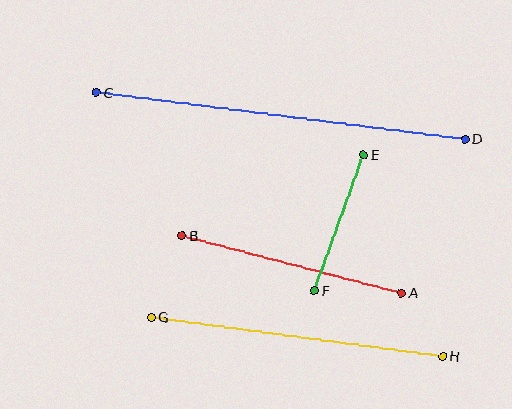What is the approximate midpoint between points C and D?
The midpoint is at approximately (281, 116) pixels.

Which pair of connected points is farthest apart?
Points C and D are farthest apart.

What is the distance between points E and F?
The distance is approximately 144 pixels.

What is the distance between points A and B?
The distance is approximately 227 pixels.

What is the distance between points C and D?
The distance is approximately 372 pixels.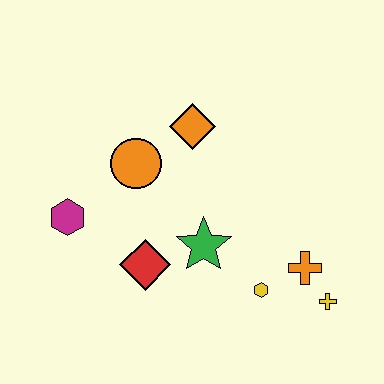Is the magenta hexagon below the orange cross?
No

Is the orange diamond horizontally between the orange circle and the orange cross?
Yes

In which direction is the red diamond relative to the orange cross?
The red diamond is to the left of the orange cross.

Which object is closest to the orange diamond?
The orange circle is closest to the orange diamond.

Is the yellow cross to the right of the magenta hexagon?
Yes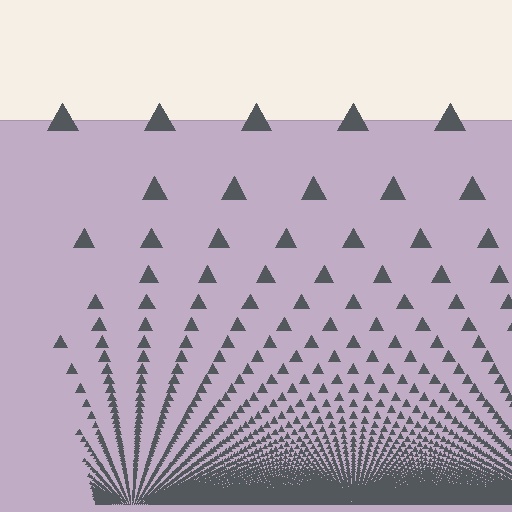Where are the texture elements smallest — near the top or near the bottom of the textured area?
Near the bottom.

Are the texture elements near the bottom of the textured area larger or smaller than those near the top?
Smaller. The gradient is inverted — elements near the bottom are smaller and denser.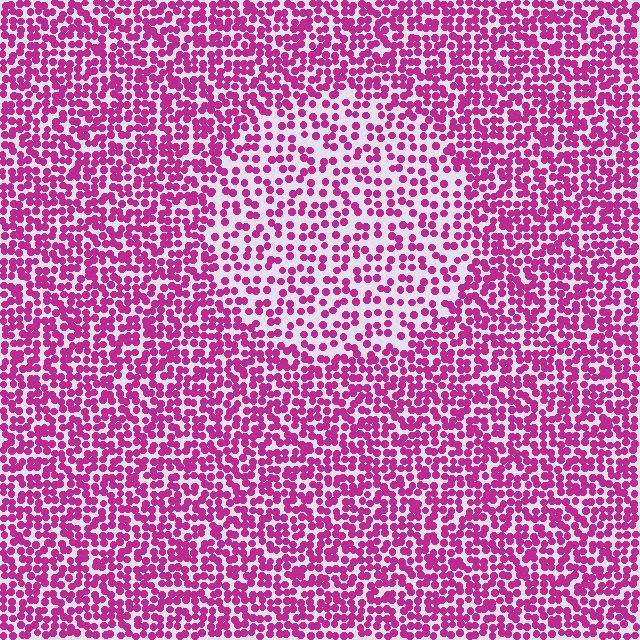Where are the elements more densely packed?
The elements are more densely packed outside the circle boundary.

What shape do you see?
I see a circle.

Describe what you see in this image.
The image contains small magenta elements arranged at two different densities. A circle-shaped region is visible where the elements are less densely packed than the surrounding area.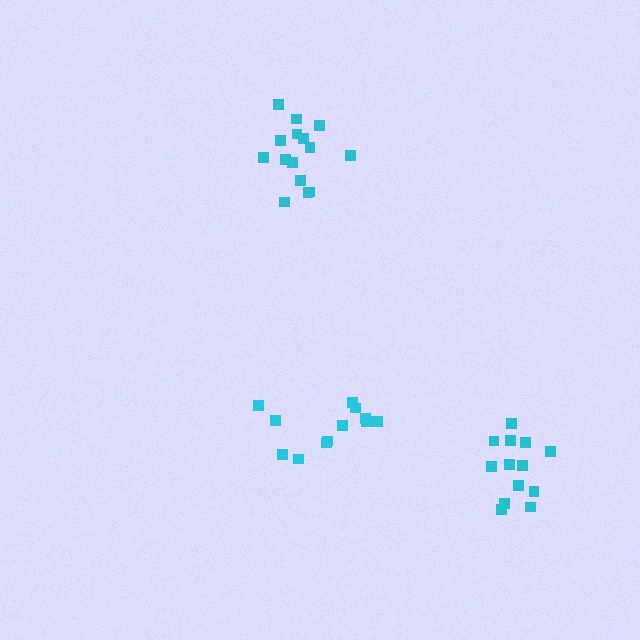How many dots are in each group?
Group 1: 12 dots, Group 2: 15 dots, Group 3: 13 dots (40 total).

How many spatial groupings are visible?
There are 3 spatial groupings.